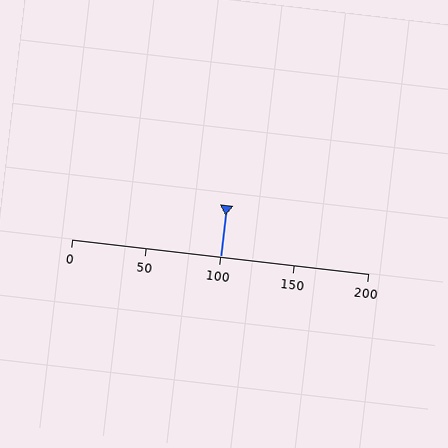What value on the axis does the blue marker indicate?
The marker indicates approximately 100.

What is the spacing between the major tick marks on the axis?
The major ticks are spaced 50 apart.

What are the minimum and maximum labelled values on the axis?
The axis runs from 0 to 200.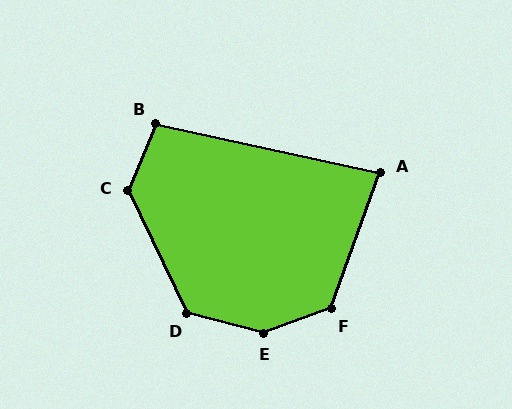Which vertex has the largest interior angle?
E, at approximately 146 degrees.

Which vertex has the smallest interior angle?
A, at approximately 82 degrees.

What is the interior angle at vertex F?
Approximately 129 degrees (obtuse).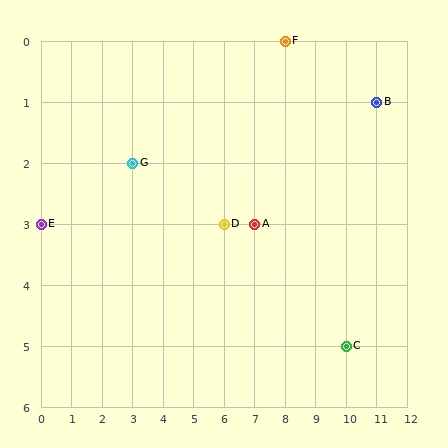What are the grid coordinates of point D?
Point D is at grid coordinates (6, 3).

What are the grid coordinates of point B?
Point B is at grid coordinates (11, 1).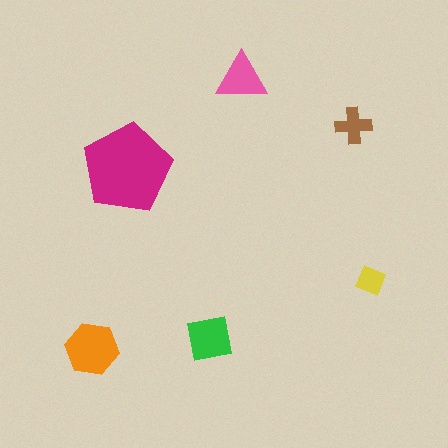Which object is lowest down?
The orange hexagon is bottommost.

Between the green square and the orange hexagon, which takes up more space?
The orange hexagon.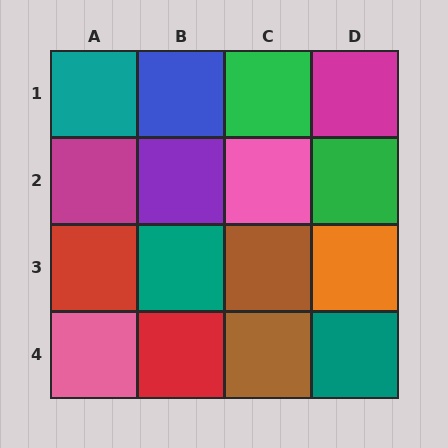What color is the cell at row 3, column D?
Orange.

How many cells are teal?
3 cells are teal.